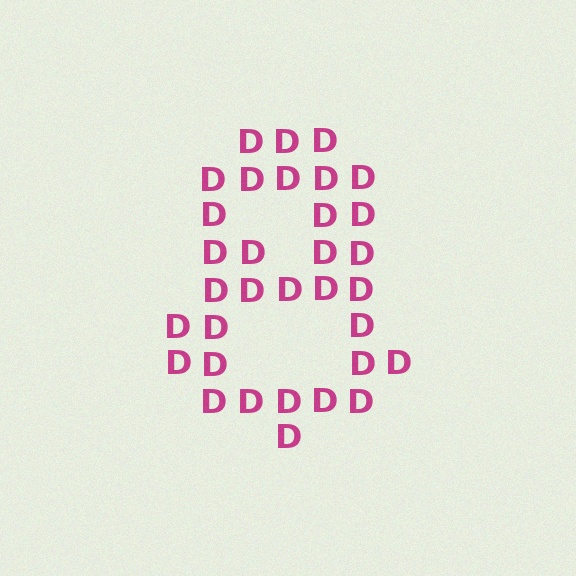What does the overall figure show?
The overall figure shows the digit 8.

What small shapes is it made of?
It is made of small letter D's.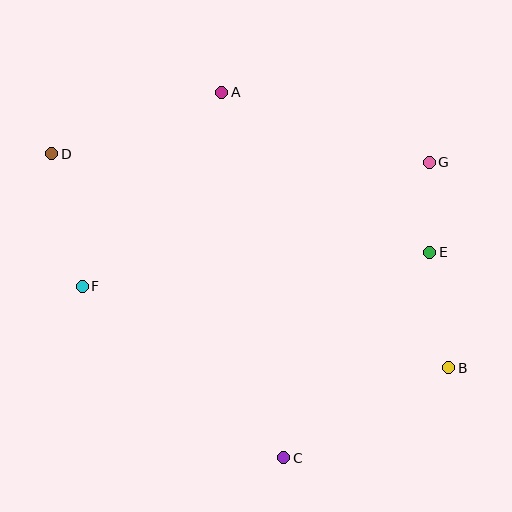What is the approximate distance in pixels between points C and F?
The distance between C and F is approximately 265 pixels.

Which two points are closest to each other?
Points E and G are closest to each other.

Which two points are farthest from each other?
Points B and D are farthest from each other.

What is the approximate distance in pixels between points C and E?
The distance between C and E is approximately 252 pixels.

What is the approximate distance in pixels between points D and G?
The distance between D and G is approximately 378 pixels.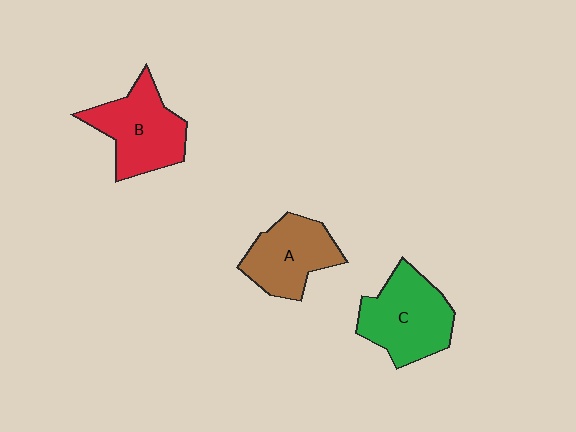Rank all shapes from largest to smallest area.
From largest to smallest: C (green), B (red), A (brown).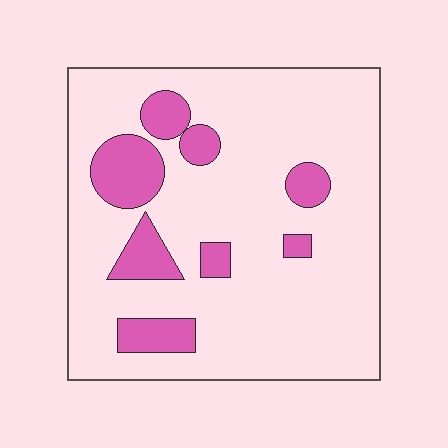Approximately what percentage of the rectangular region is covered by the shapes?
Approximately 15%.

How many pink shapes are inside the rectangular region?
8.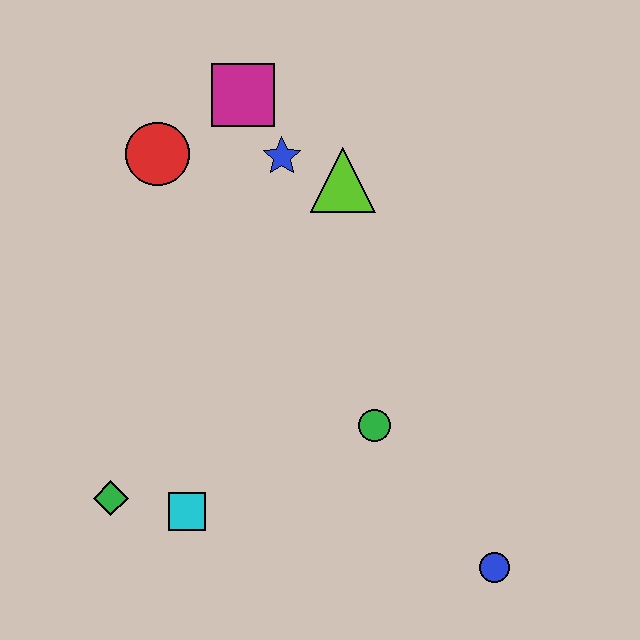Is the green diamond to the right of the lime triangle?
No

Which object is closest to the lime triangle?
The blue star is closest to the lime triangle.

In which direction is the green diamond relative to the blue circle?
The green diamond is to the left of the blue circle.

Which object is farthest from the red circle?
The blue circle is farthest from the red circle.